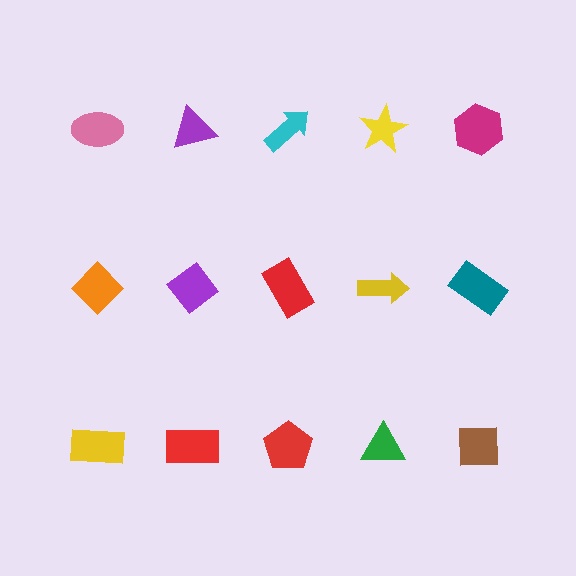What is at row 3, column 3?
A red pentagon.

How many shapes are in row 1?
5 shapes.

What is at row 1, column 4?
A yellow star.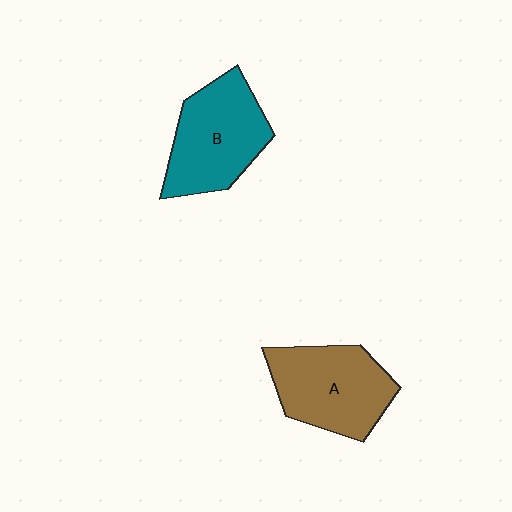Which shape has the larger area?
Shape B (teal).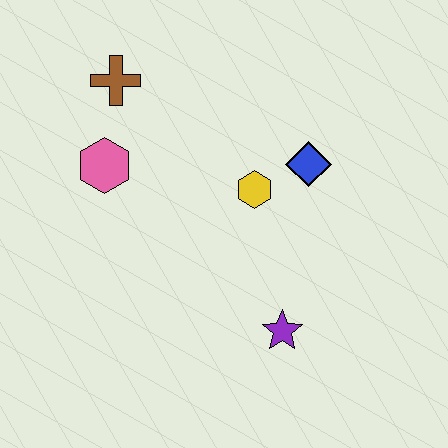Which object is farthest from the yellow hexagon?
The brown cross is farthest from the yellow hexagon.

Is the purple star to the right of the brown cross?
Yes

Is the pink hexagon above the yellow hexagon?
Yes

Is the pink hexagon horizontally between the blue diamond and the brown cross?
No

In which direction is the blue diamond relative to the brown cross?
The blue diamond is to the right of the brown cross.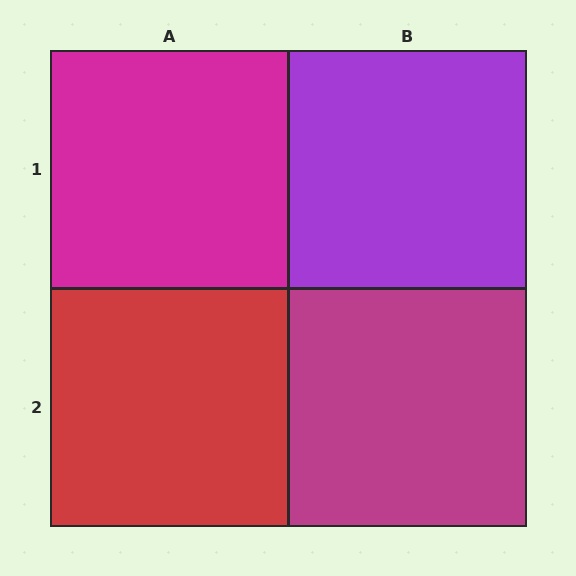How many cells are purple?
1 cell is purple.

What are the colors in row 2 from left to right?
Red, magenta.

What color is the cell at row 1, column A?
Magenta.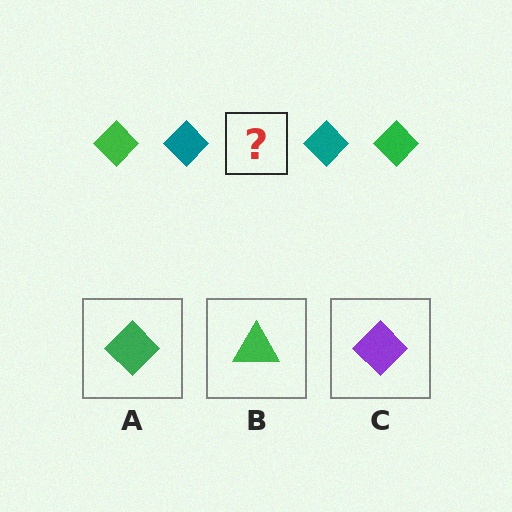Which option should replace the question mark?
Option A.